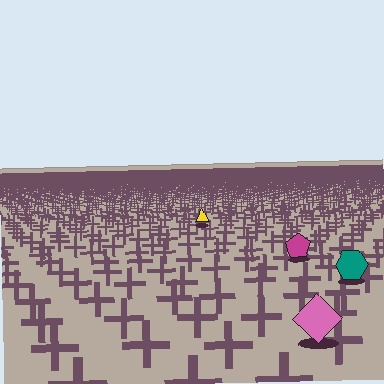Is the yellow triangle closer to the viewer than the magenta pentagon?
No. The magenta pentagon is closer — you can tell from the texture gradient: the ground texture is coarser near it.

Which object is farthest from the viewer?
The yellow triangle is farthest from the viewer. It appears smaller and the ground texture around it is denser.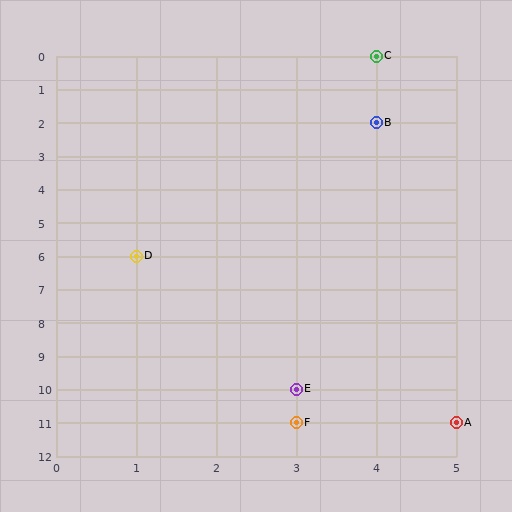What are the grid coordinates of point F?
Point F is at grid coordinates (3, 11).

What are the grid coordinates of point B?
Point B is at grid coordinates (4, 2).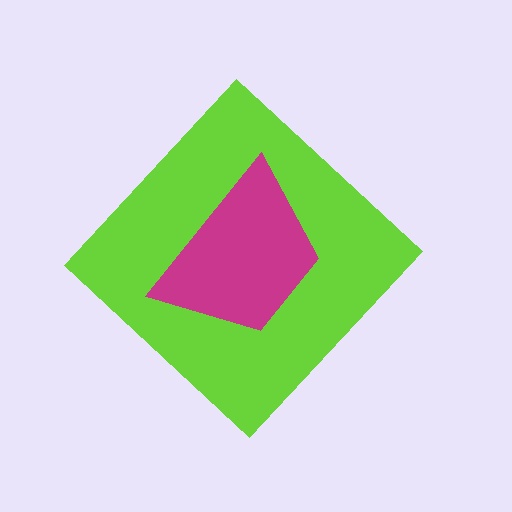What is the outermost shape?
The lime diamond.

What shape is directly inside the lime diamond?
The magenta trapezoid.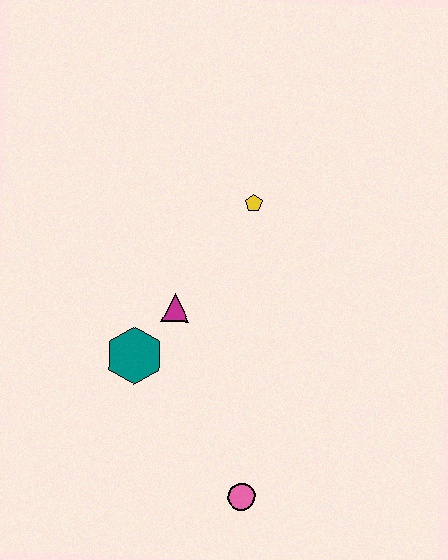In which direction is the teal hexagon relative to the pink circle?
The teal hexagon is above the pink circle.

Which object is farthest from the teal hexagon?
The yellow pentagon is farthest from the teal hexagon.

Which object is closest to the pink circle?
The teal hexagon is closest to the pink circle.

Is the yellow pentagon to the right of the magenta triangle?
Yes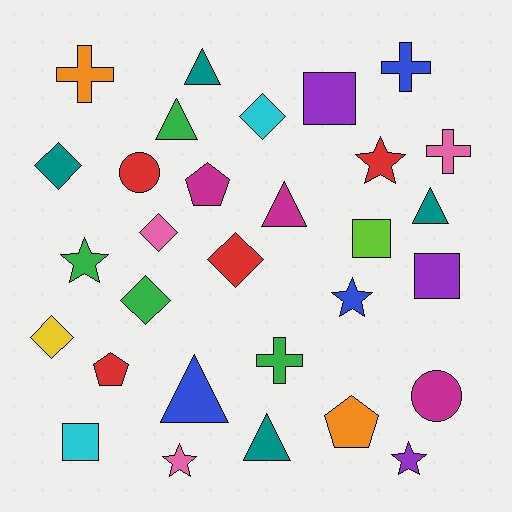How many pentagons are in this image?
There are 3 pentagons.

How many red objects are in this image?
There are 4 red objects.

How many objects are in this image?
There are 30 objects.